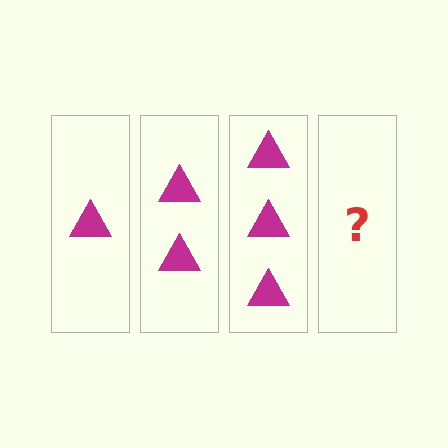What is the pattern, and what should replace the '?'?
The pattern is that each step adds one more triangle. The '?' should be 4 triangles.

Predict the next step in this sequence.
The next step is 4 triangles.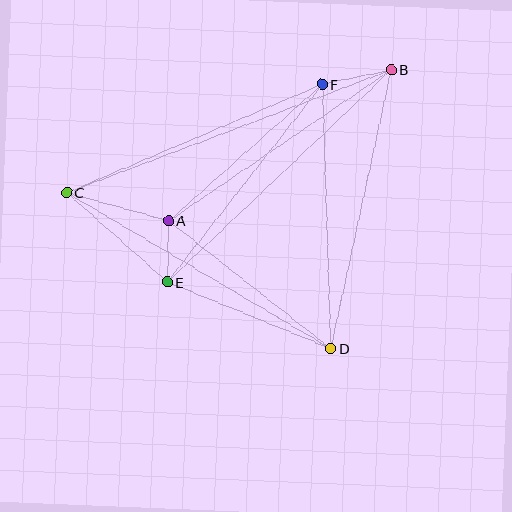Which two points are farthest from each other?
Points B and C are farthest from each other.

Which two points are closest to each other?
Points A and E are closest to each other.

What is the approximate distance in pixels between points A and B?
The distance between A and B is approximately 269 pixels.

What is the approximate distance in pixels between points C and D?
The distance between C and D is approximately 307 pixels.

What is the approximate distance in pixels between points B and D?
The distance between B and D is approximately 285 pixels.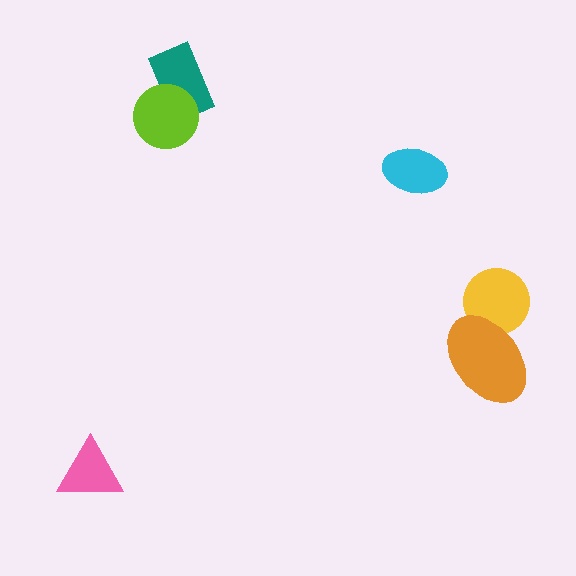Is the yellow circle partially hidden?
Yes, it is partially covered by another shape.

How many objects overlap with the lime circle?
1 object overlaps with the lime circle.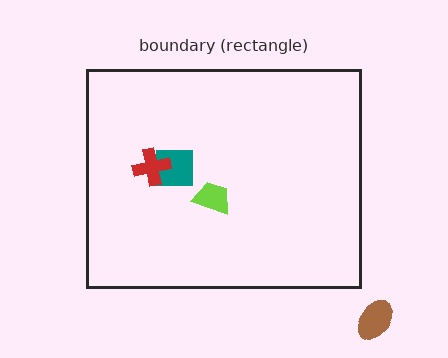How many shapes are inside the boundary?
3 inside, 1 outside.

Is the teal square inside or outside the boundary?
Inside.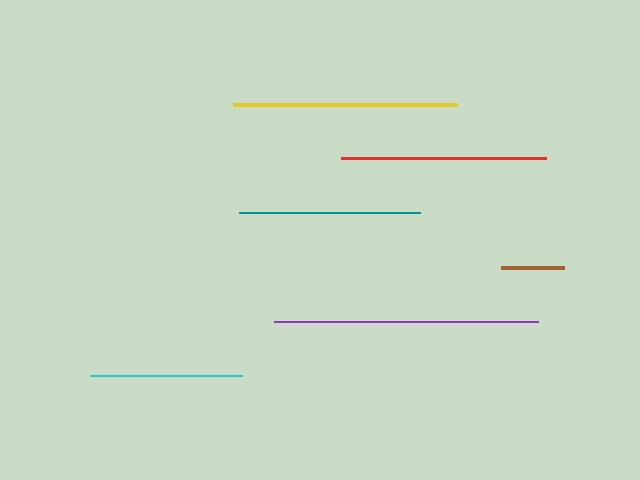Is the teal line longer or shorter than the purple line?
The purple line is longer than the teal line.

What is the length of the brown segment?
The brown segment is approximately 62 pixels long.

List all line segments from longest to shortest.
From longest to shortest: purple, yellow, red, teal, cyan, brown.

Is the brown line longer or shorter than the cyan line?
The cyan line is longer than the brown line.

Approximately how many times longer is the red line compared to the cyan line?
The red line is approximately 1.3 times the length of the cyan line.